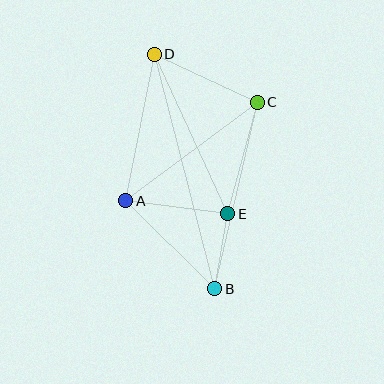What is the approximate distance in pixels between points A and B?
The distance between A and B is approximately 125 pixels.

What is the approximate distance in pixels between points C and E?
The distance between C and E is approximately 115 pixels.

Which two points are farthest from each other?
Points B and D are farthest from each other.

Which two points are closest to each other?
Points B and E are closest to each other.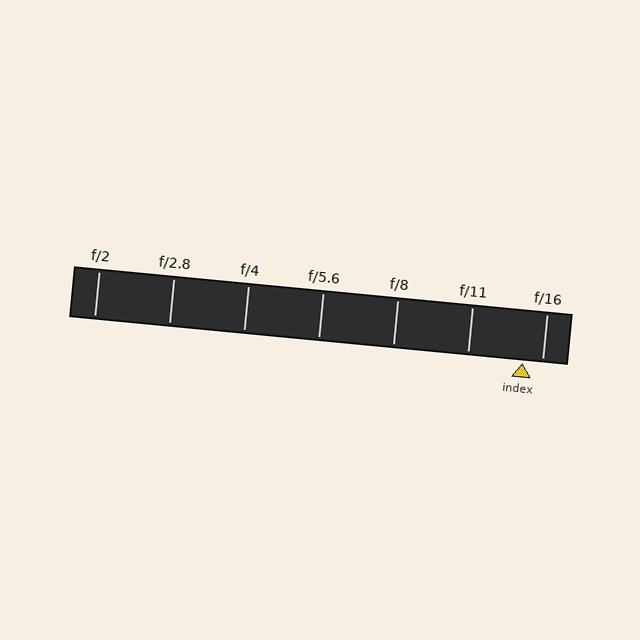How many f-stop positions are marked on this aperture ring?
There are 7 f-stop positions marked.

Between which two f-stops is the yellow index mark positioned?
The index mark is between f/11 and f/16.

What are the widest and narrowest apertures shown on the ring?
The widest aperture shown is f/2 and the narrowest is f/16.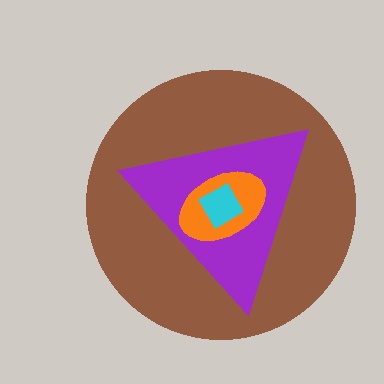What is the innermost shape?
The cyan diamond.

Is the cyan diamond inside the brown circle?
Yes.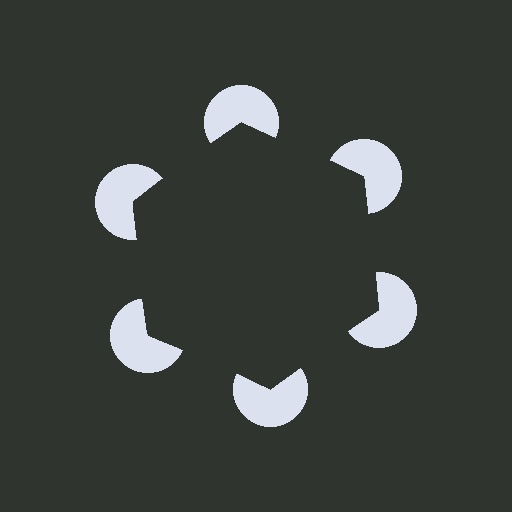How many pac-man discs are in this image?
There are 6 — one at each vertex of the illusory hexagon.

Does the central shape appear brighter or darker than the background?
It typically appears slightly darker than the background, even though no actual brightness change is drawn.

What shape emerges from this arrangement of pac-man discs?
An illusory hexagon — its edges are inferred from the aligned wedge cuts in the pac-man discs, not physically drawn.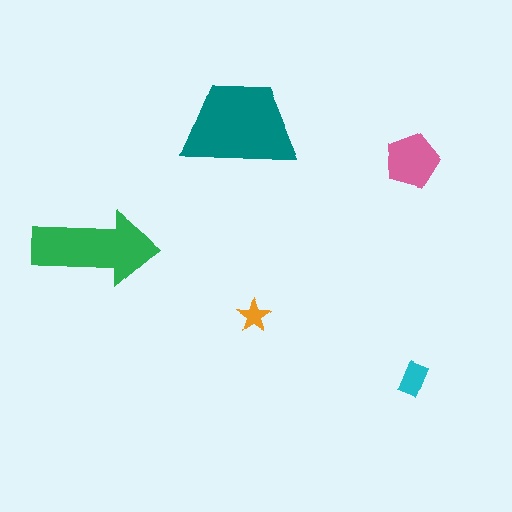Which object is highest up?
The teal trapezoid is topmost.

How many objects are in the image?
There are 5 objects in the image.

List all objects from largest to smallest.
The teal trapezoid, the green arrow, the pink pentagon, the cyan rectangle, the orange star.